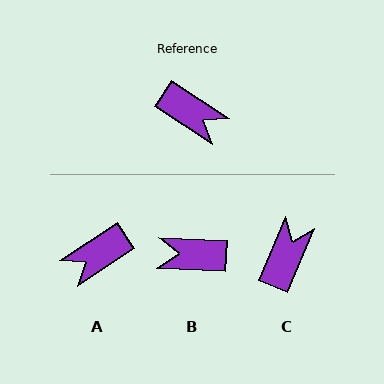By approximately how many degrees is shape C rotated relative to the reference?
Approximately 101 degrees counter-clockwise.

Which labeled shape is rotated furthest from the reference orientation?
B, about 150 degrees away.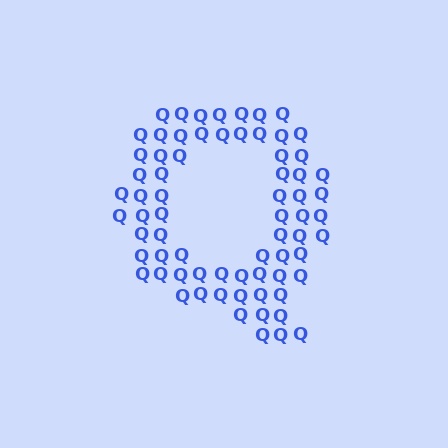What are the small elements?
The small elements are letter Q's.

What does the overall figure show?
The overall figure shows the letter Q.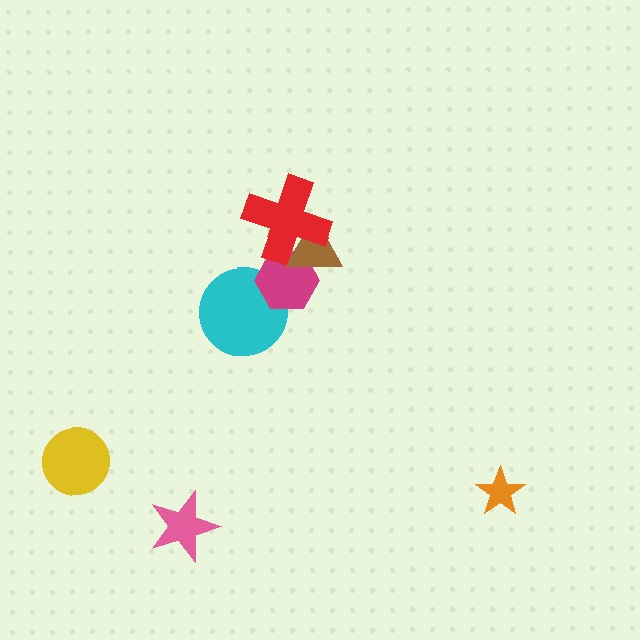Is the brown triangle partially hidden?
Yes, it is partially covered by another shape.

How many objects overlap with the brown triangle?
2 objects overlap with the brown triangle.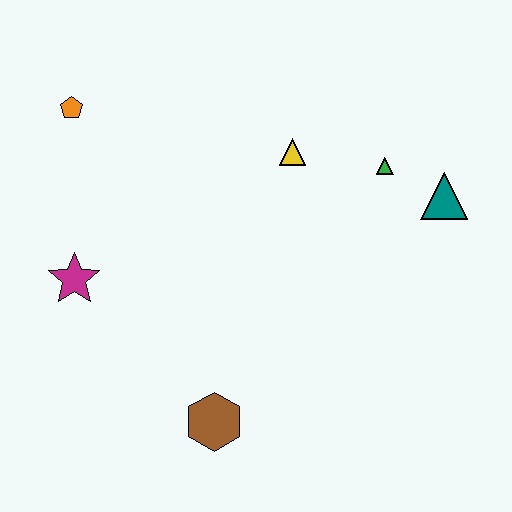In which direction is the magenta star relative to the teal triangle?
The magenta star is to the left of the teal triangle.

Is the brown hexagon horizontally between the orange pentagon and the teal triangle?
Yes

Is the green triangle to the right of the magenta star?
Yes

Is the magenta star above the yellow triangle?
No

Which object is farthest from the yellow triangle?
The brown hexagon is farthest from the yellow triangle.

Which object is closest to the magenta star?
The orange pentagon is closest to the magenta star.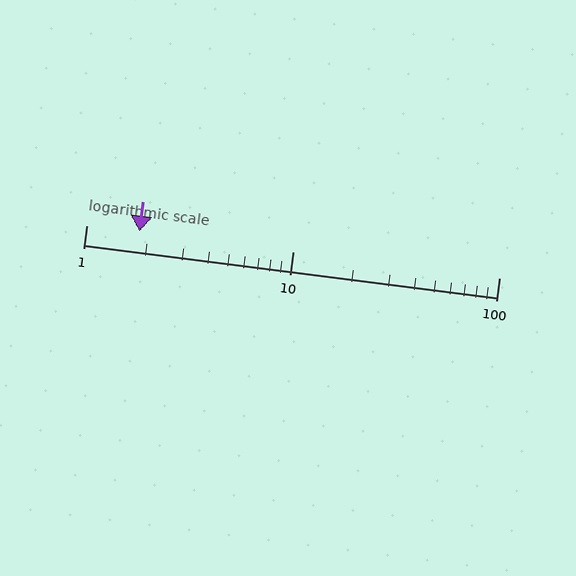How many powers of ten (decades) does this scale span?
The scale spans 2 decades, from 1 to 100.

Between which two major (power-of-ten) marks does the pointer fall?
The pointer is between 1 and 10.